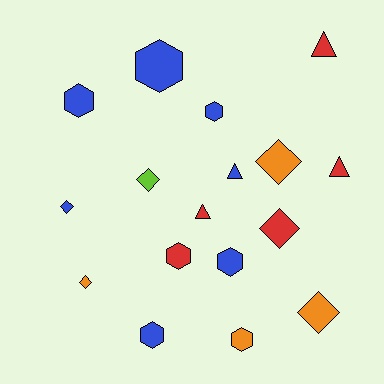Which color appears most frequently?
Blue, with 7 objects.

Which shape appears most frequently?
Hexagon, with 7 objects.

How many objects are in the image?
There are 17 objects.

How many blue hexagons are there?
There are 5 blue hexagons.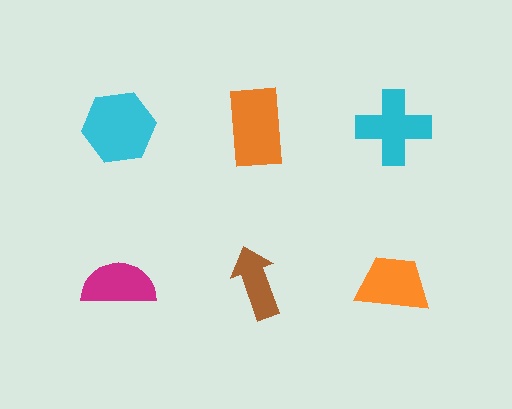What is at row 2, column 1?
A magenta semicircle.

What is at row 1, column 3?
A cyan cross.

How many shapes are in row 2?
3 shapes.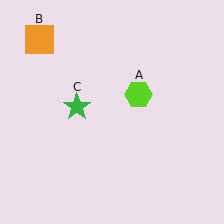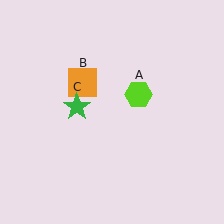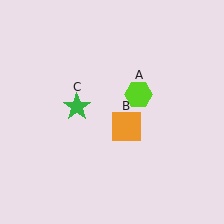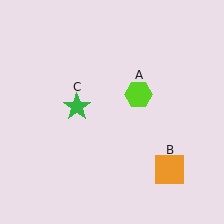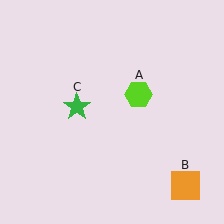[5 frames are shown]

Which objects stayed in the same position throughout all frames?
Lime hexagon (object A) and green star (object C) remained stationary.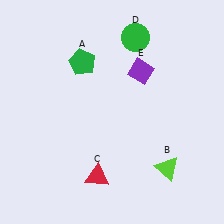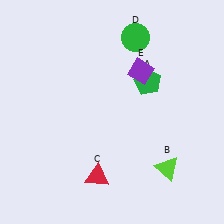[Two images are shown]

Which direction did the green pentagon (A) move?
The green pentagon (A) moved right.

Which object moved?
The green pentagon (A) moved right.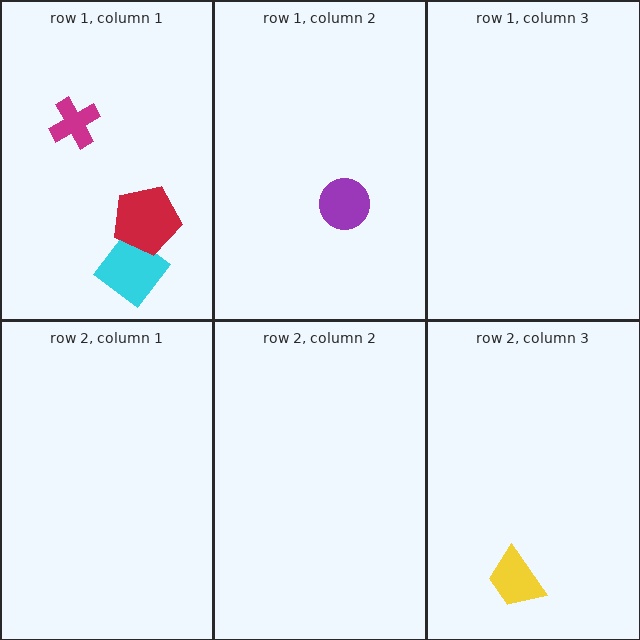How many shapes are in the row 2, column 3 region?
1.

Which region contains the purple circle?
The row 1, column 2 region.